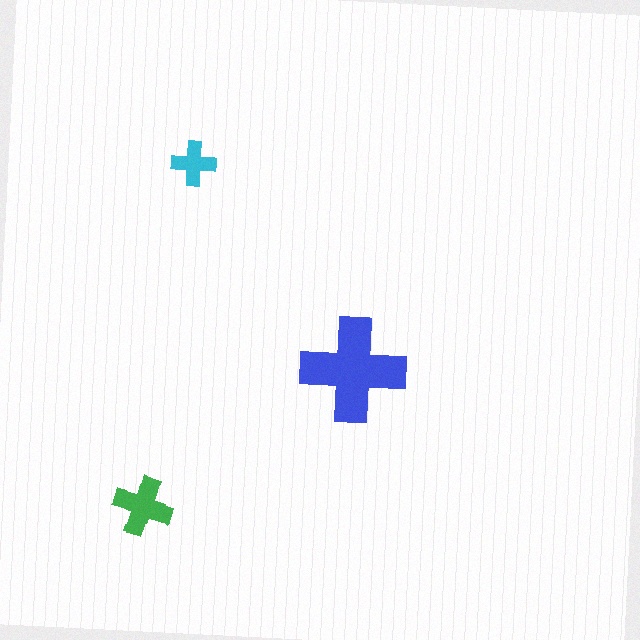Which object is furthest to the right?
The blue cross is rightmost.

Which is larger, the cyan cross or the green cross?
The green one.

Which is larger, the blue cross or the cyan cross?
The blue one.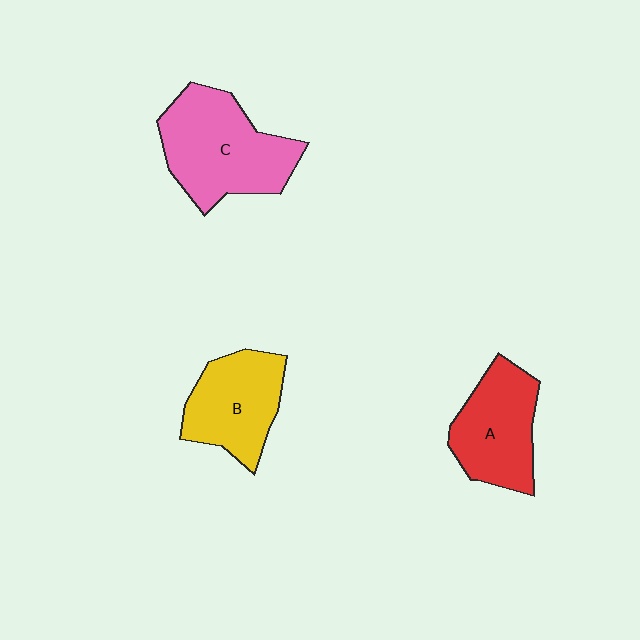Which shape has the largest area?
Shape C (pink).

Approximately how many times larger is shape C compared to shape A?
Approximately 1.3 times.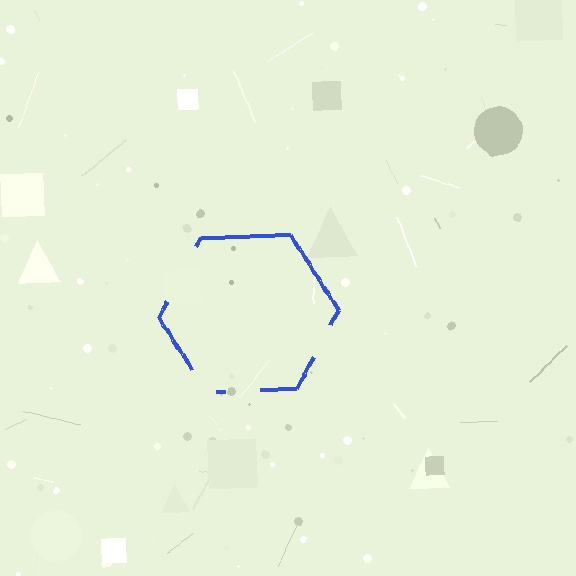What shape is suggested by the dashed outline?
The dashed outline suggests a hexagon.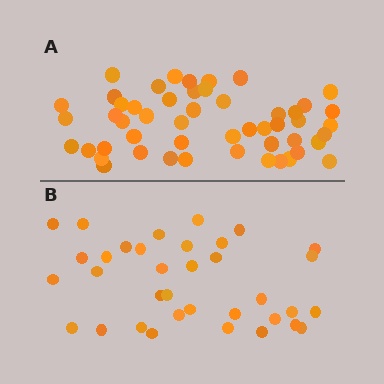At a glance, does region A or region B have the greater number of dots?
Region A (the top region) has more dots.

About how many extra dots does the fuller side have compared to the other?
Region A has approximately 15 more dots than region B.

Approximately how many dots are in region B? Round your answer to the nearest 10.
About 40 dots. (The exact count is 35, which rounds to 40.)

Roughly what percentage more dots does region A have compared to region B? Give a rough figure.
About 45% more.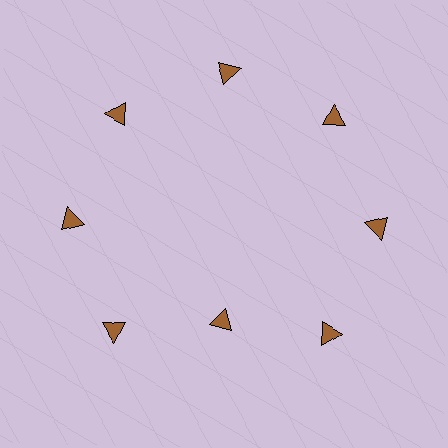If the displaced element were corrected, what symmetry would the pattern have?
It would have 8-fold rotational symmetry — the pattern would map onto itself every 45 degrees.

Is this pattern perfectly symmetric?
No. The 8 brown triangles are arranged in a ring, but one element near the 6 o'clock position is pulled inward toward the center, breaking the 8-fold rotational symmetry.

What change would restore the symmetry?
The symmetry would be restored by moving it outward, back onto the ring so that all 8 triangles sit at equal angles and equal distance from the center.